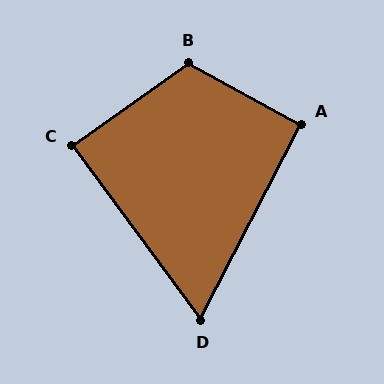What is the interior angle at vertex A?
Approximately 91 degrees (approximately right).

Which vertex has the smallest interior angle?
D, at approximately 64 degrees.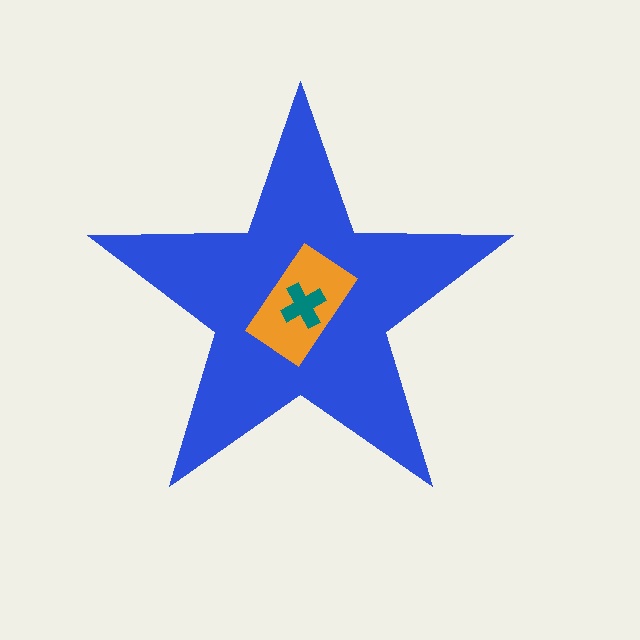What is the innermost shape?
The teal cross.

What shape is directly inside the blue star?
The orange rectangle.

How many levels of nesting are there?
3.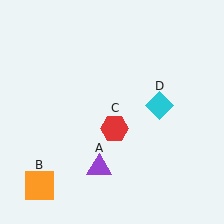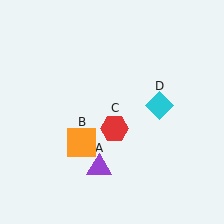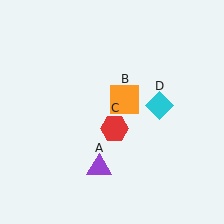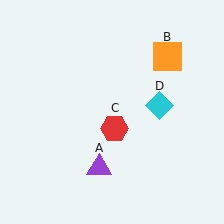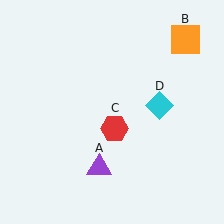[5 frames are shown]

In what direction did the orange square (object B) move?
The orange square (object B) moved up and to the right.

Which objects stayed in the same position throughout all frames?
Purple triangle (object A) and red hexagon (object C) and cyan diamond (object D) remained stationary.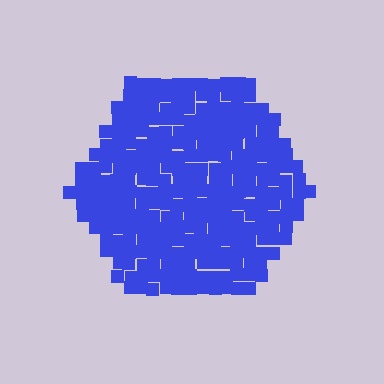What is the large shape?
The large shape is a hexagon.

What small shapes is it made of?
It is made of small squares.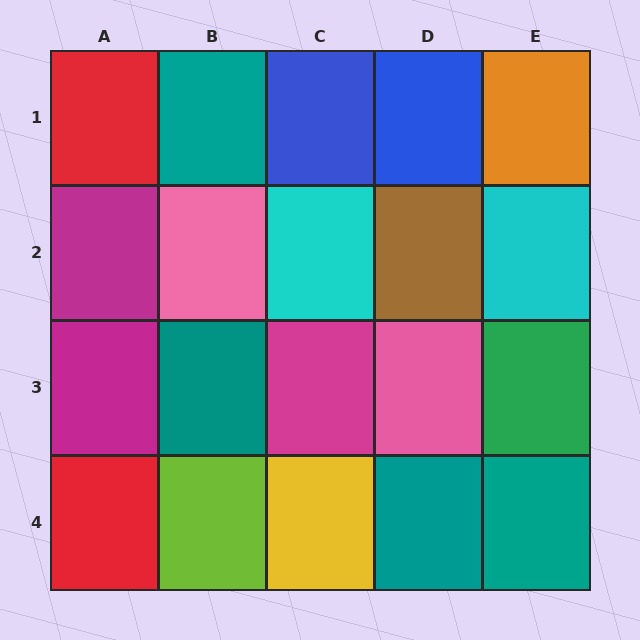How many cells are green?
1 cell is green.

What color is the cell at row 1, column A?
Red.